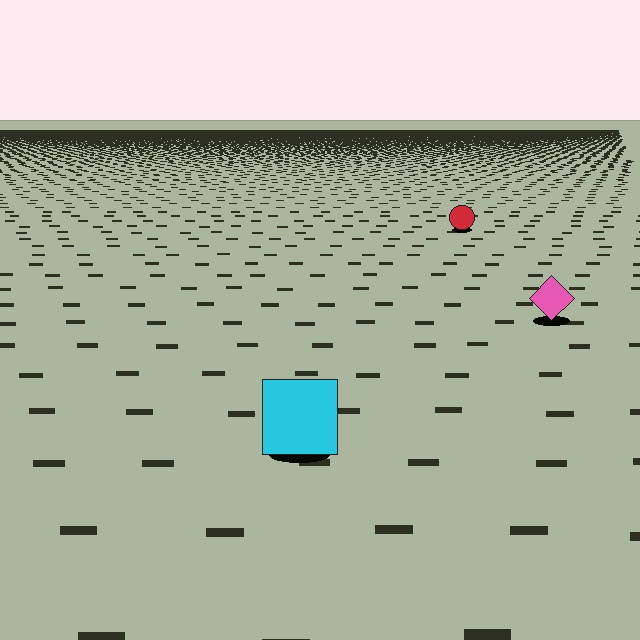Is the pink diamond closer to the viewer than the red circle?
Yes. The pink diamond is closer — you can tell from the texture gradient: the ground texture is coarser near it.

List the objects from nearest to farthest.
From nearest to farthest: the cyan square, the pink diamond, the red circle.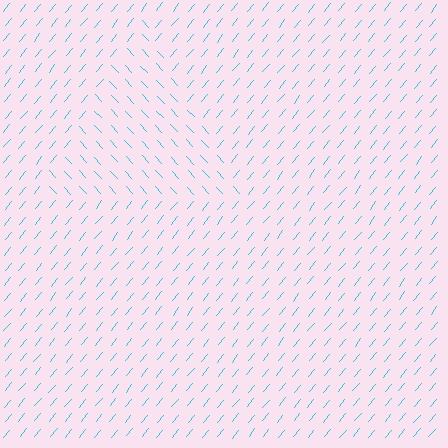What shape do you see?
I see a triangle.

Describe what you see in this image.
The image is filled with small cyan line segments. A triangle region in the image has lines oriented differently from the surrounding lines, creating a visible texture boundary.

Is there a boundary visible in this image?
Yes, there is a texture boundary formed by a change in line orientation.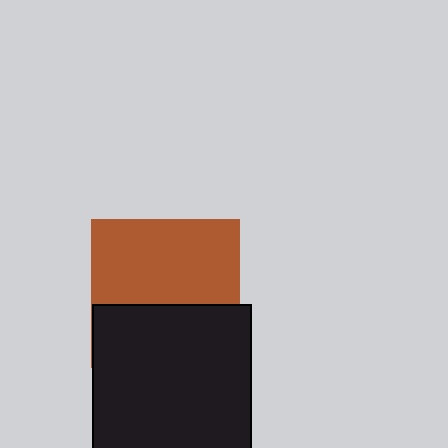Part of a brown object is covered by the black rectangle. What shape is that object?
It is a square.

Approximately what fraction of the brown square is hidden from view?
Roughly 43% of the brown square is hidden behind the black rectangle.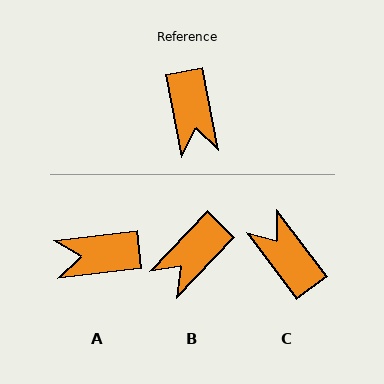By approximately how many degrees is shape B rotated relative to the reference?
Approximately 55 degrees clockwise.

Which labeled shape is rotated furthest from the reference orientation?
C, about 155 degrees away.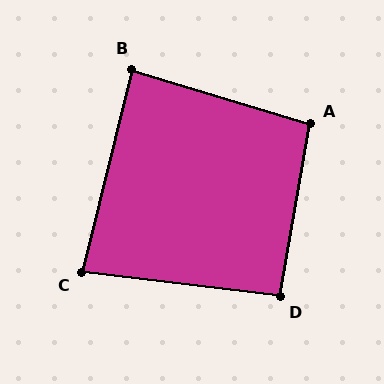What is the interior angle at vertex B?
Approximately 87 degrees (approximately right).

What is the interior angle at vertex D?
Approximately 93 degrees (approximately right).